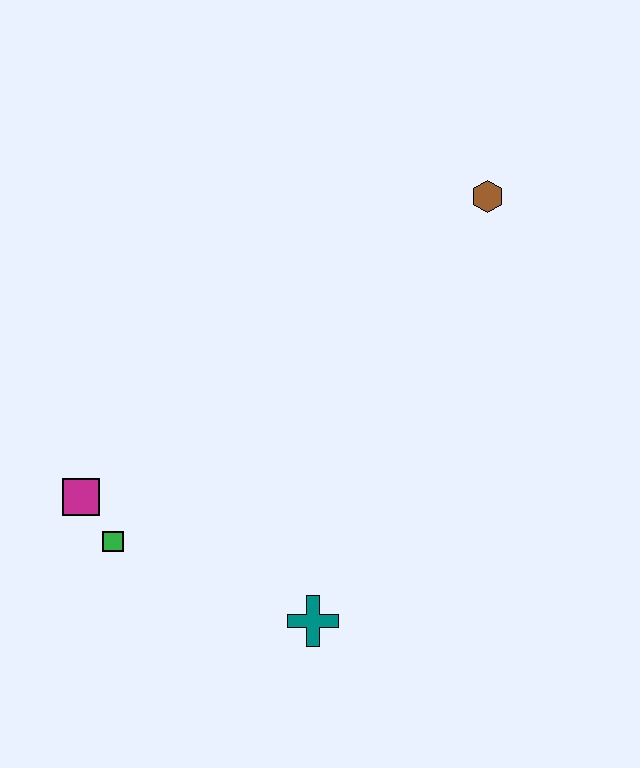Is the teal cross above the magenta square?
No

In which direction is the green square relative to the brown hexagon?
The green square is to the left of the brown hexagon.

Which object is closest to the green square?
The magenta square is closest to the green square.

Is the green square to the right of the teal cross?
No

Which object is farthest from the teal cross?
The brown hexagon is farthest from the teal cross.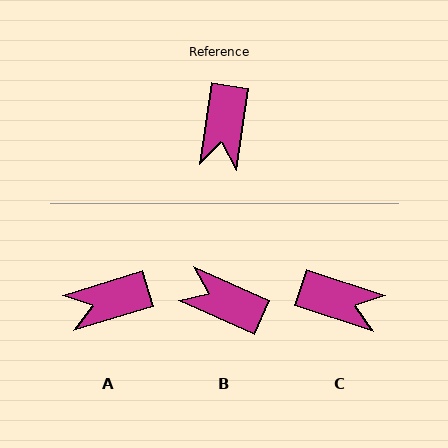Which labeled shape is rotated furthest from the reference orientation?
B, about 106 degrees away.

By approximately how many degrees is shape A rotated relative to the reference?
Approximately 64 degrees clockwise.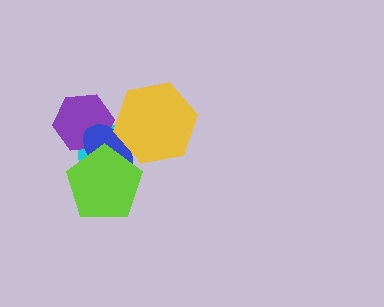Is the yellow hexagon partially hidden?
No, no other shape covers it.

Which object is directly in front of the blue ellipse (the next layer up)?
The lime pentagon is directly in front of the blue ellipse.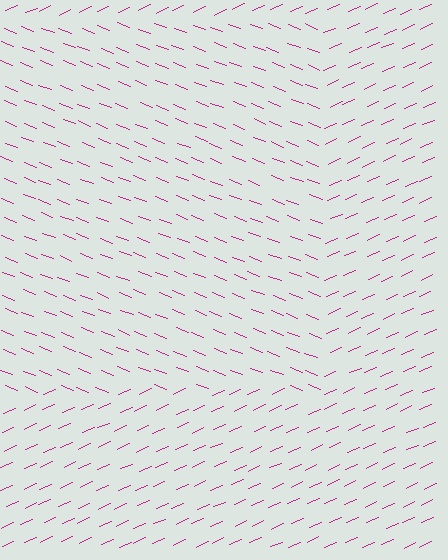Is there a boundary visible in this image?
Yes, there is a texture boundary formed by a change in line orientation.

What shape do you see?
I see a rectangle.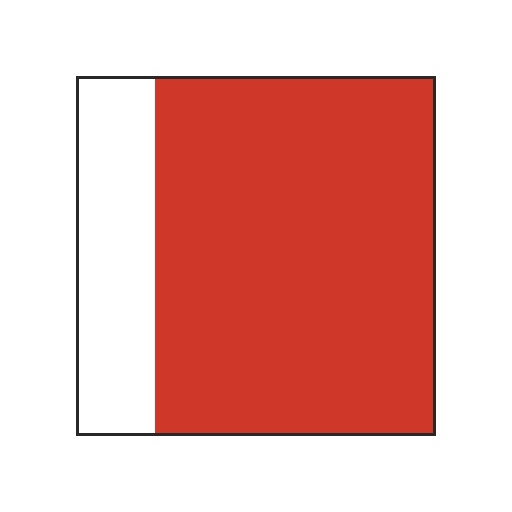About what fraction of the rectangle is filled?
About four fifths (4/5).